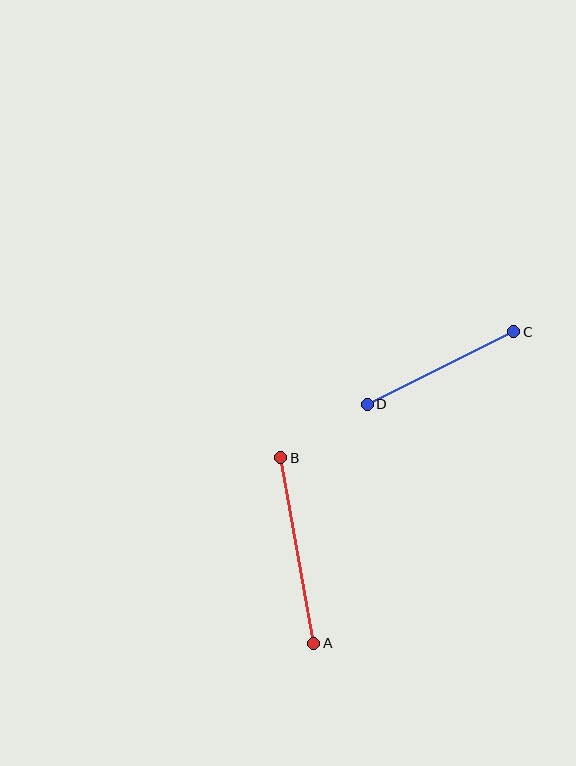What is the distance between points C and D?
The distance is approximately 163 pixels.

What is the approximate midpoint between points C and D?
The midpoint is at approximately (441, 368) pixels.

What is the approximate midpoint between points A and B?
The midpoint is at approximately (297, 550) pixels.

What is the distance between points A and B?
The distance is approximately 189 pixels.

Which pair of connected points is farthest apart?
Points A and B are farthest apart.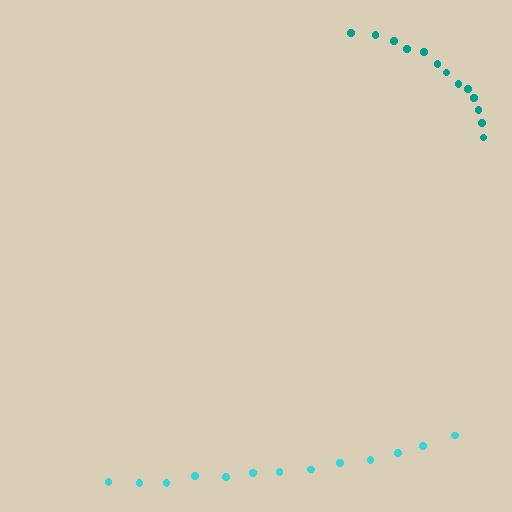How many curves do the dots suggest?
There are 2 distinct paths.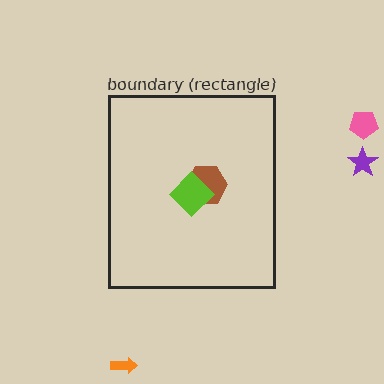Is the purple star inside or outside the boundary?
Outside.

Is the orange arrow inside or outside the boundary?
Outside.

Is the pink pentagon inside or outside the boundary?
Outside.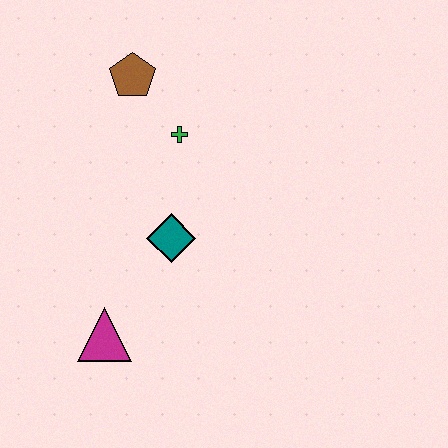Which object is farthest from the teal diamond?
The brown pentagon is farthest from the teal diamond.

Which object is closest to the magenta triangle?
The teal diamond is closest to the magenta triangle.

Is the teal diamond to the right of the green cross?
No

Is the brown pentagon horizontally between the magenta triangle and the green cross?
Yes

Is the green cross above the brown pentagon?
No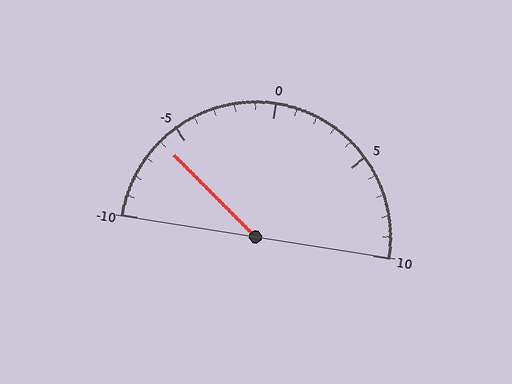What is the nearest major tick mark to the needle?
The nearest major tick mark is -5.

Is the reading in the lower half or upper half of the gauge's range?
The reading is in the lower half of the range (-10 to 10).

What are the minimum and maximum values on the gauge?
The gauge ranges from -10 to 10.